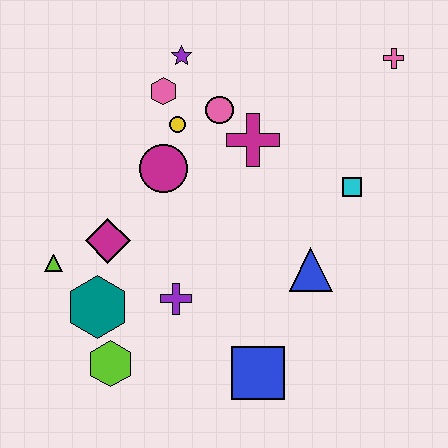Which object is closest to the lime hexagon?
The teal hexagon is closest to the lime hexagon.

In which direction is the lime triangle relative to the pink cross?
The lime triangle is to the left of the pink cross.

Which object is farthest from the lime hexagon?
The pink cross is farthest from the lime hexagon.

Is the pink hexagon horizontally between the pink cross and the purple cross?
No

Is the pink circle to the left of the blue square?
Yes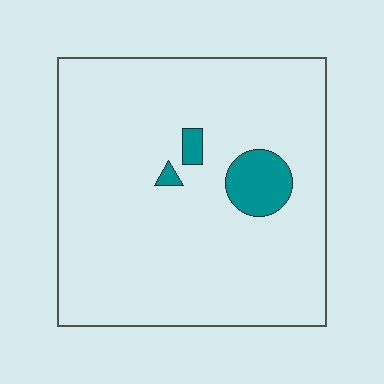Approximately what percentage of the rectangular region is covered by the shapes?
Approximately 5%.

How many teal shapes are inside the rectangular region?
3.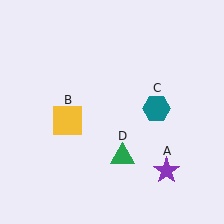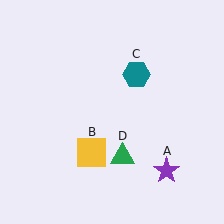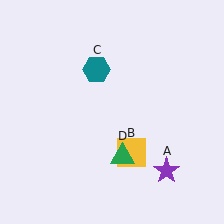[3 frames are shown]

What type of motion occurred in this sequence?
The yellow square (object B), teal hexagon (object C) rotated counterclockwise around the center of the scene.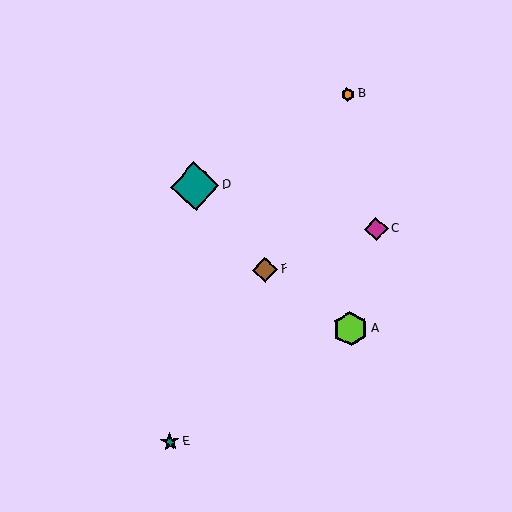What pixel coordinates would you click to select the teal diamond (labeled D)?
Click at (195, 186) to select the teal diamond D.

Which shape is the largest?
The teal diamond (labeled D) is the largest.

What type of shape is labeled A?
Shape A is a lime hexagon.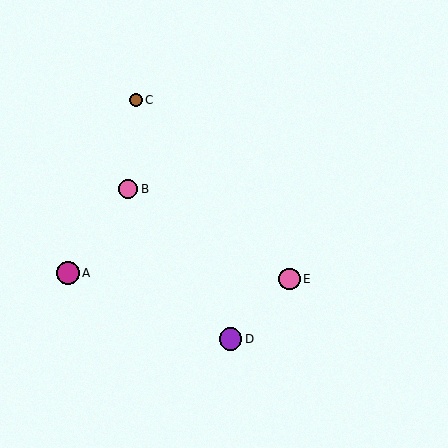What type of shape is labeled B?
Shape B is a pink circle.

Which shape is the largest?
The magenta circle (labeled A) is the largest.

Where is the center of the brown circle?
The center of the brown circle is at (136, 100).